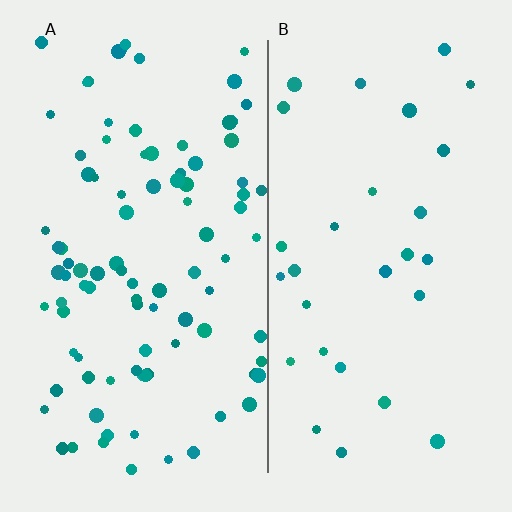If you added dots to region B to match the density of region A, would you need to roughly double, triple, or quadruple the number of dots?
Approximately triple.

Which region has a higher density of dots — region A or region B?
A (the left).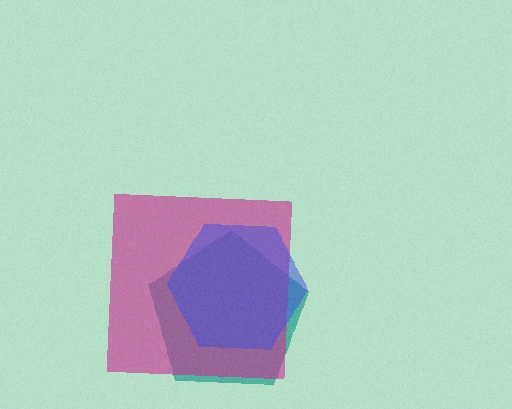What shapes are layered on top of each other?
The layered shapes are: a teal pentagon, a magenta square, a blue hexagon.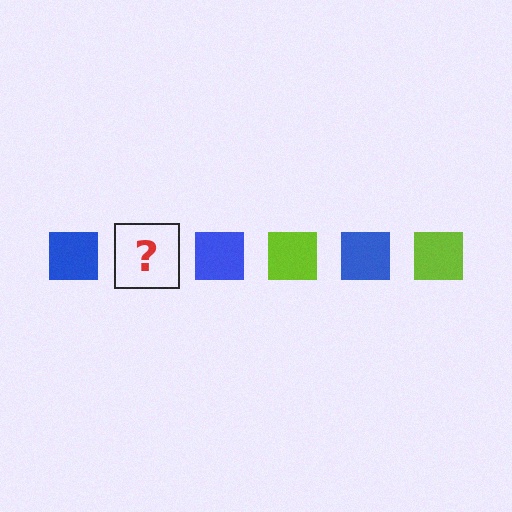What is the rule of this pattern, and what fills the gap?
The rule is that the pattern cycles through blue, lime squares. The gap should be filled with a lime square.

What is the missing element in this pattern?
The missing element is a lime square.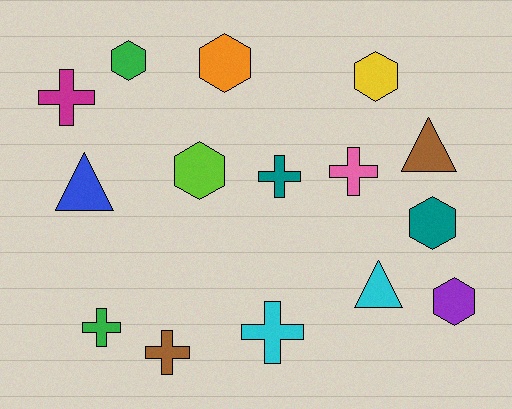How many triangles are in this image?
There are 3 triangles.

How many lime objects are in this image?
There is 1 lime object.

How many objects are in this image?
There are 15 objects.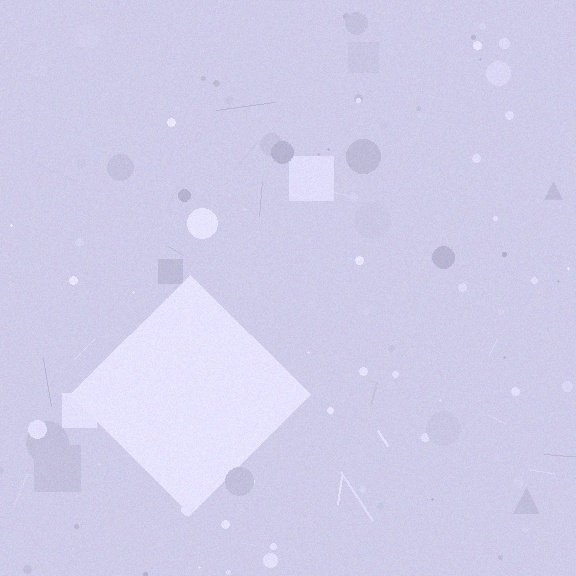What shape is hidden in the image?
A diamond is hidden in the image.